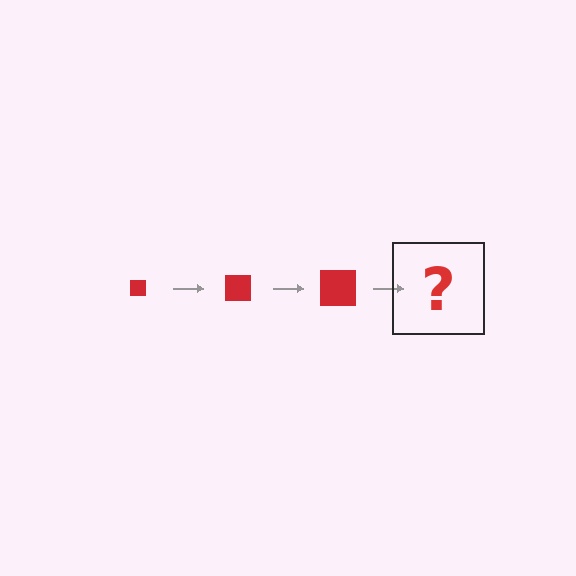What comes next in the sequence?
The next element should be a red square, larger than the previous one.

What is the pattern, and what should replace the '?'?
The pattern is that the square gets progressively larger each step. The '?' should be a red square, larger than the previous one.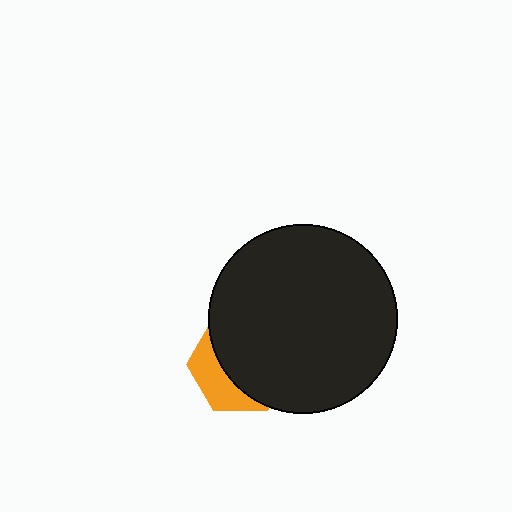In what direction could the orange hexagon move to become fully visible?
The orange hexagon could move toward the lower-left. That would shift it out from behind the black circle entirely.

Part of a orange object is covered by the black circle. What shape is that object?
It is a hexagon.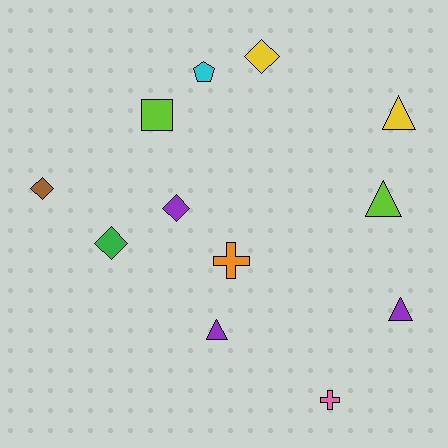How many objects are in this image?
There are 12 objects.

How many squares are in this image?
There is 1 square.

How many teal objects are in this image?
There are no teal objects.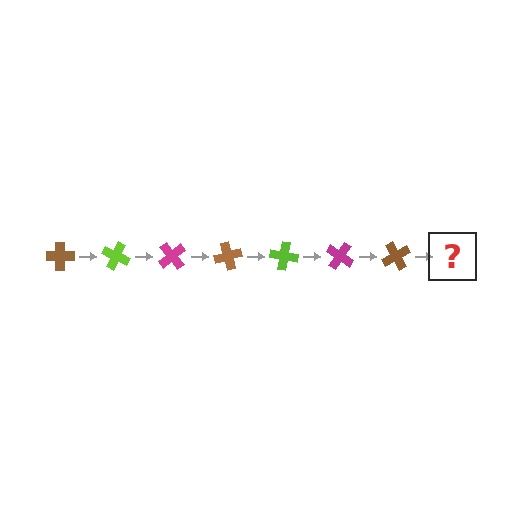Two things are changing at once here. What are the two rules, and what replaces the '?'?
The two rules are that it rotates 25 degrees each step and the color cycles through brown, lime, and magenta. The '?' should be a lime cross, rotated 175 degrees from the start.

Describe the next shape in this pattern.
It should be a lime cross, rotated 175 degrees from the start.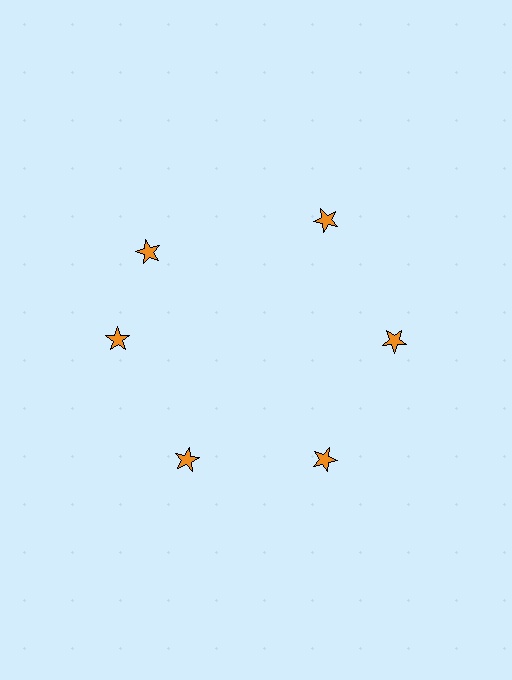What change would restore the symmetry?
The symmetry would be restored by rotating it back into even spacing with its neighbors so that all 6 stars sit at equal angles and equal distance from the center.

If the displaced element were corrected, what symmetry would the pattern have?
It would have 6-fold rotational symmetry — the pattern would map onto itself every 60 degrees.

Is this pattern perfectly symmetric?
No. The 6 orange stars are arranged in a ring, but one element near the 11 o'clock position is rotated out of alignment along the ring, breaking the 6-fold rotational symmetry.